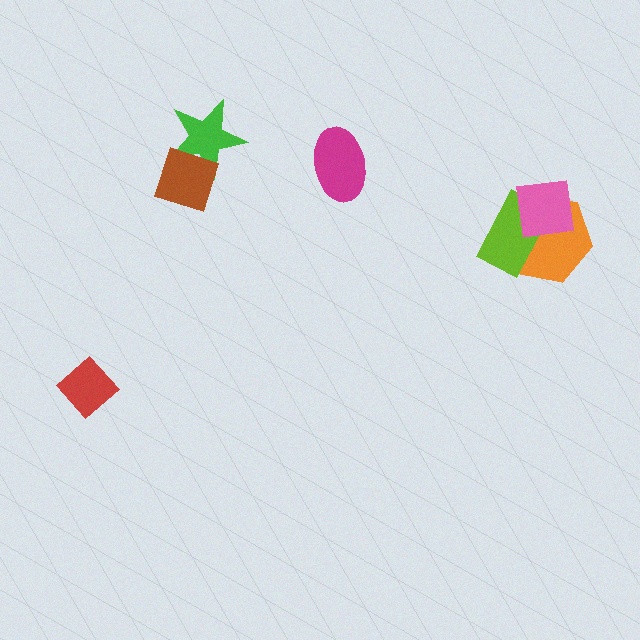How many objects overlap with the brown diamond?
1 object overlaps with the brown diamond.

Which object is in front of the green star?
The brown diamond is in front of the green star.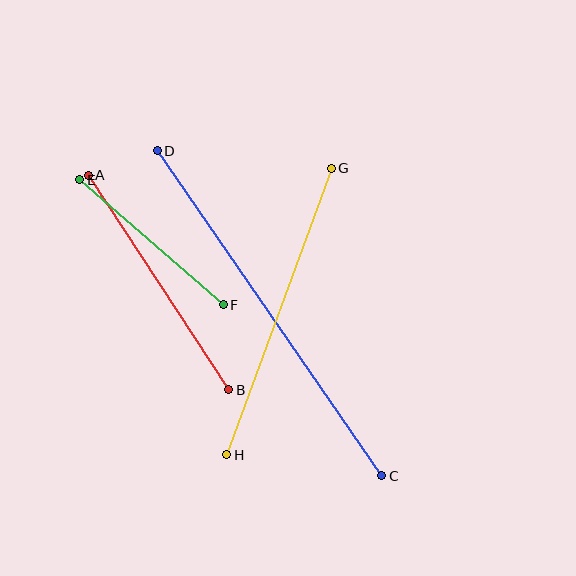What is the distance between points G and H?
The distance is approximately 305 pixels.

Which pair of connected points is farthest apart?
Points C and D are farthest apart.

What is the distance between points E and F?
The distance is approximately 190 pixels.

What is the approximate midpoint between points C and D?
The midpoint is at approximately (270, 313) pixels.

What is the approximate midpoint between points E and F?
The midpoint is at approximately (152, 242) pixels.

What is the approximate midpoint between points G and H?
The midpoint is at approximately (279, 312) pixels.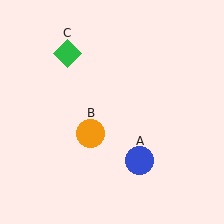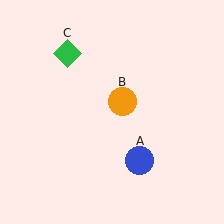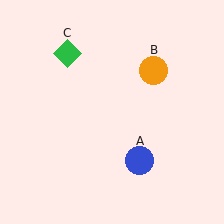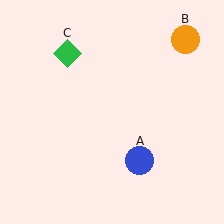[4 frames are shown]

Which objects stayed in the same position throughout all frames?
Blue circle (object A) and green diamond (object C) remained stationary.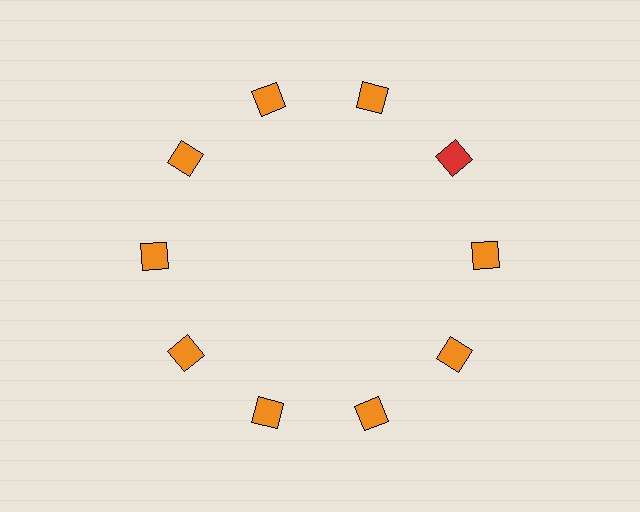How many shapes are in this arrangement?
There are 10 shapes arranged in a ring pattern.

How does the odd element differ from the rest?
It has a different color: red instead of orange.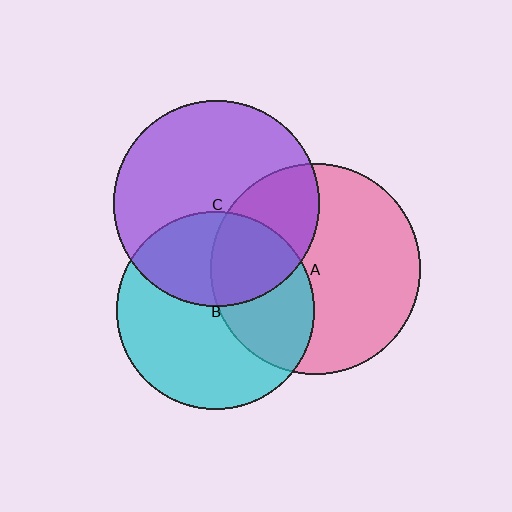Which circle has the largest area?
Circle A (pink).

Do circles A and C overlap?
Yes.